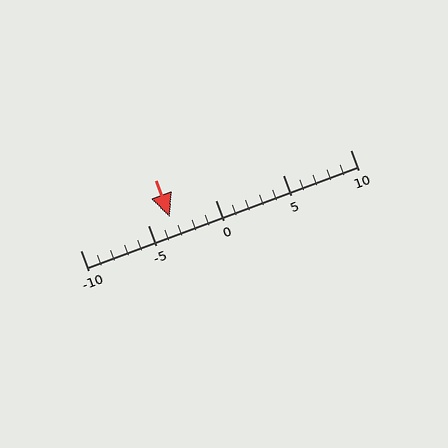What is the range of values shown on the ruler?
The ruler shows values from -10 to 10.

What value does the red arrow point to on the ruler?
The red arrow points to approximately -3.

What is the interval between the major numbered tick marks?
The major tick marks are spaced 5 units apart.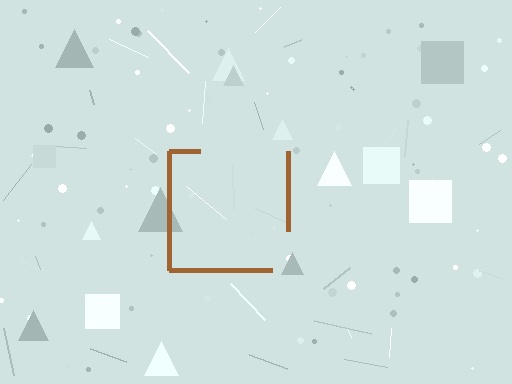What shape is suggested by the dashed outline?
The dashed outline suggests a square.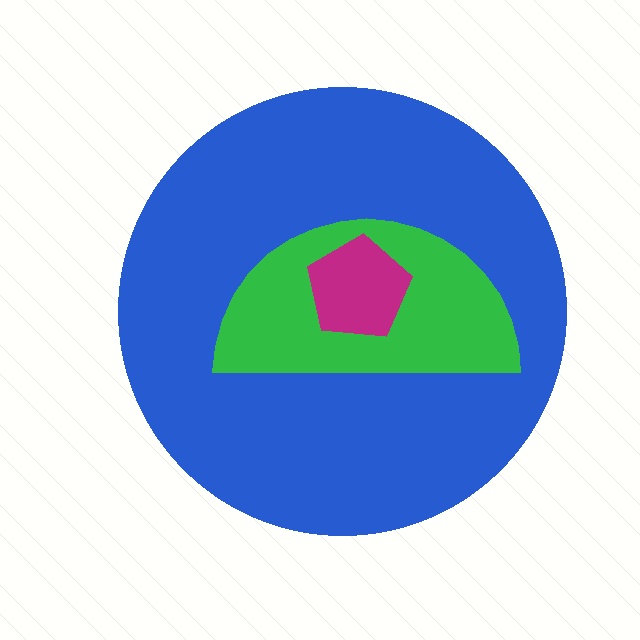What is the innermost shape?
The magenta pentagon.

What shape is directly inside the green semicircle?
The magenta pentagon.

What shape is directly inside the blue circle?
The green semicircle.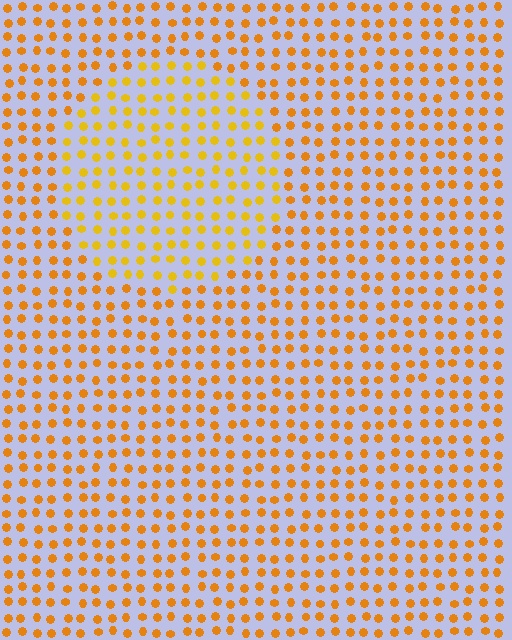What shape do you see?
I see a circle.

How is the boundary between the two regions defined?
The boundary is defined purely by a slight shift in hue (about 17 degrees). Spacing, size, and orientation are identical on both sides.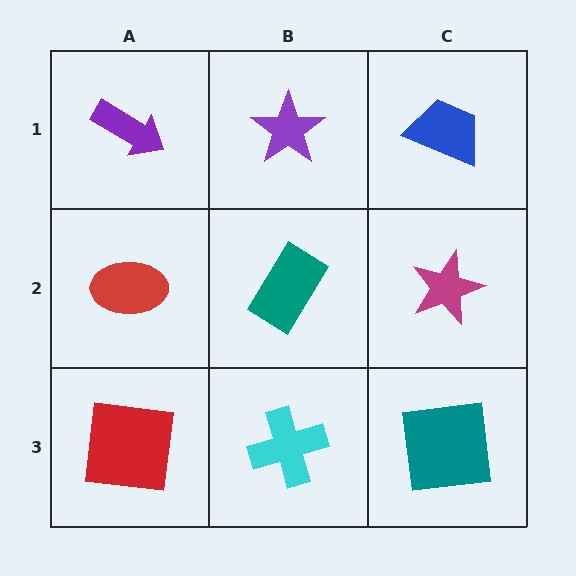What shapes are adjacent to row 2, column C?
A blue trapezoid (row 1, column C), a teal square (row 3, column C), a teal rectangle (row 2, column B).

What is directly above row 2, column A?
A purple arrow.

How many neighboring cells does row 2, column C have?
3.